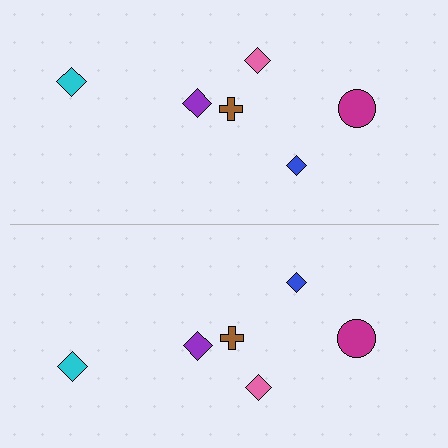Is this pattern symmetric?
Yes, this pattern has bilateral (reflection) symmetry.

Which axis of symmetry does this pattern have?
The pattern has a horizontal axis of symmetry running through the center of the image.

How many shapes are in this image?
There are 12 shapes in this image.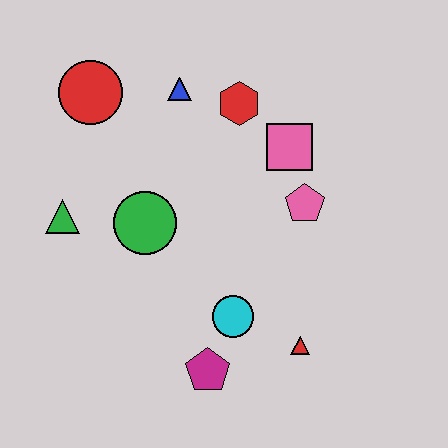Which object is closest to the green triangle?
The green circle is closest to the green triangle.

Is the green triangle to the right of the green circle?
No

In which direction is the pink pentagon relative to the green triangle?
The pink pentagon is to the right of the green triangle.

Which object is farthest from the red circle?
The red triangle is farthest from the red circle.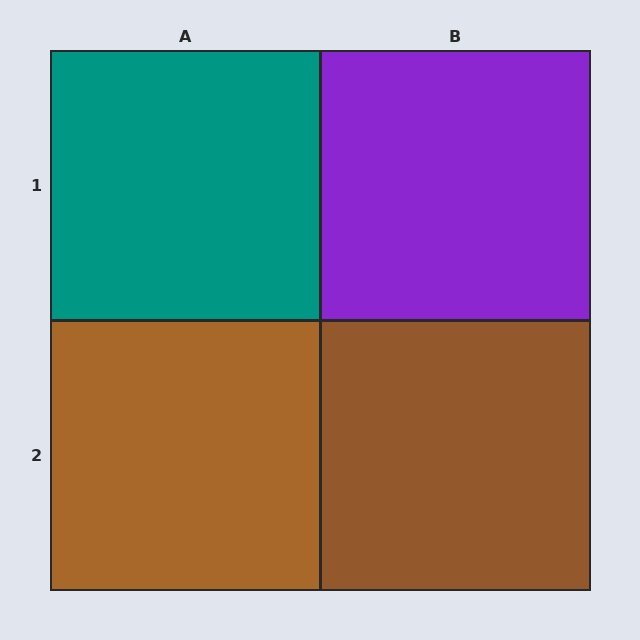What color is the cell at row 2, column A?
Brown.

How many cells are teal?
1 cell is teal.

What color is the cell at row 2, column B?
Brown.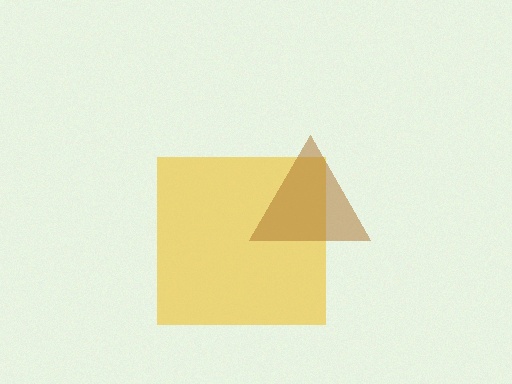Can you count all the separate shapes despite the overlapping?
Yes, there are 2 separate shapes.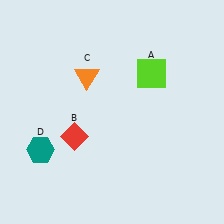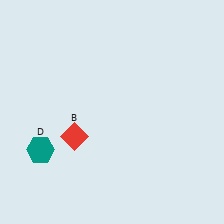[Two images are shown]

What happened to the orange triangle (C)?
The orange triangle (C) was removed in Image 2. It was in the top-left area of Image 1.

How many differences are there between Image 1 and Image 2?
There are 2 differences between the two images.